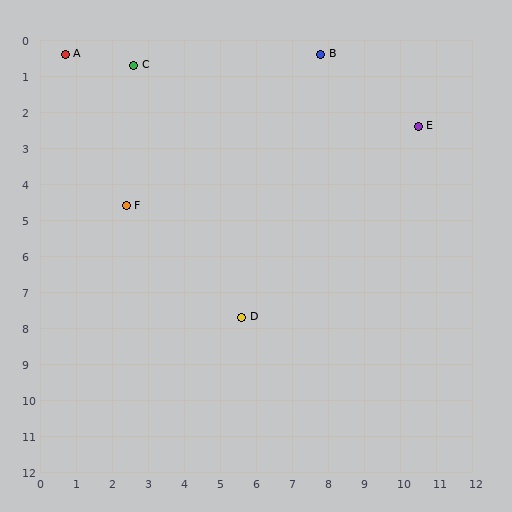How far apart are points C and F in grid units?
Points C and F are about 3.9 grid units apart.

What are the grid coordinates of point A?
Point A is at approximately (0.7, 0.4).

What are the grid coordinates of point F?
Point F is at approximately (2.4, 4.6).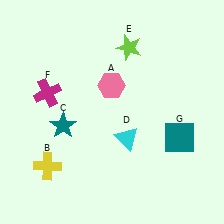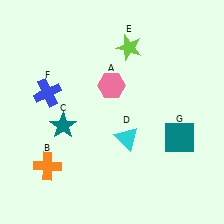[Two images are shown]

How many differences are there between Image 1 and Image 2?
There are 2 differences between the two images.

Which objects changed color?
B changed from yellow to orange. F changed from magenta to blue.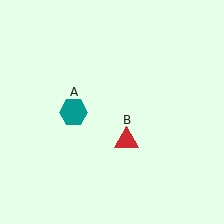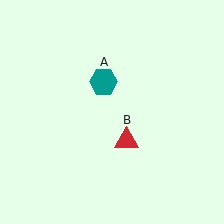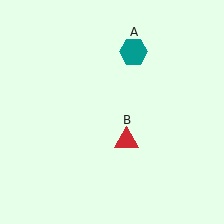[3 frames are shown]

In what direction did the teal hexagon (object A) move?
The teal hexagon (object A) moved up and to the right.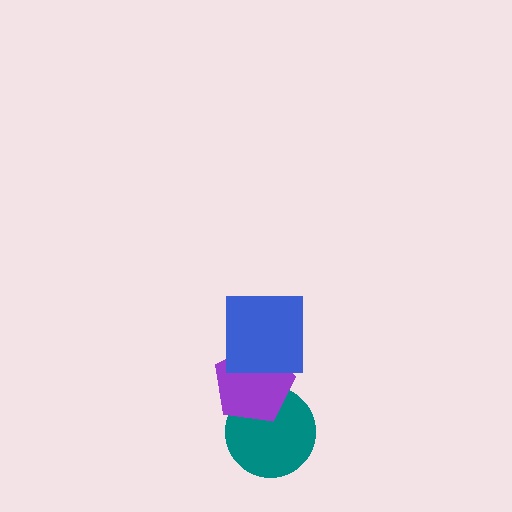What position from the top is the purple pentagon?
The purple pentagon is 2nd from the top.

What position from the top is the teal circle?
The teal circle is 3rd from the top.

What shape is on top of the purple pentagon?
The blue square is on top of the purple pentagon.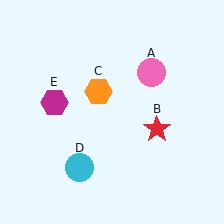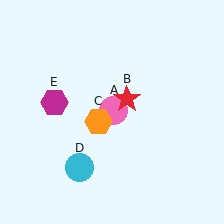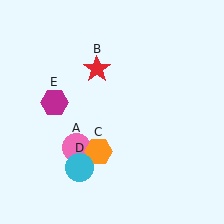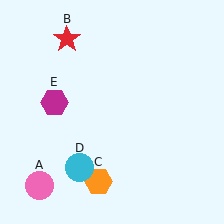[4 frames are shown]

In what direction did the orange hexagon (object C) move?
The orange hexagon (object C) moved down.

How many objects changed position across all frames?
3 objects changed position: pink circle (object A), red star (object B), orange hexagon (object C).